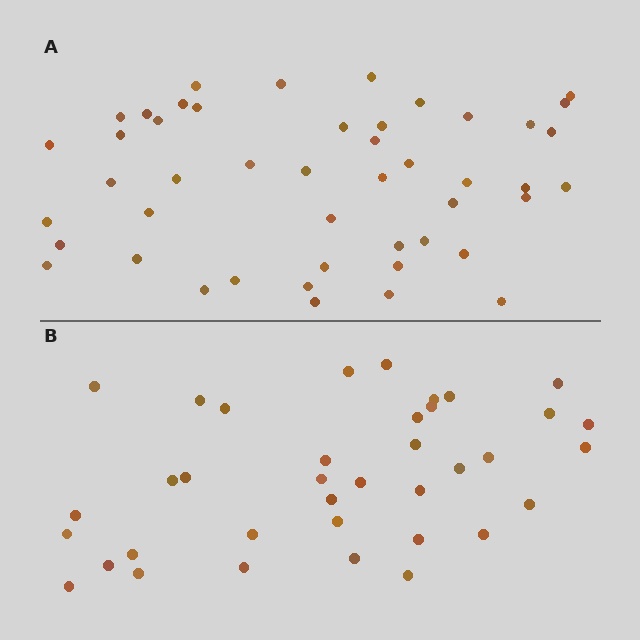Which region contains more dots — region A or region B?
Region A (the top region) has more dots.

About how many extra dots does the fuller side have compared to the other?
Region A has roughly 10 or so more dots than region B.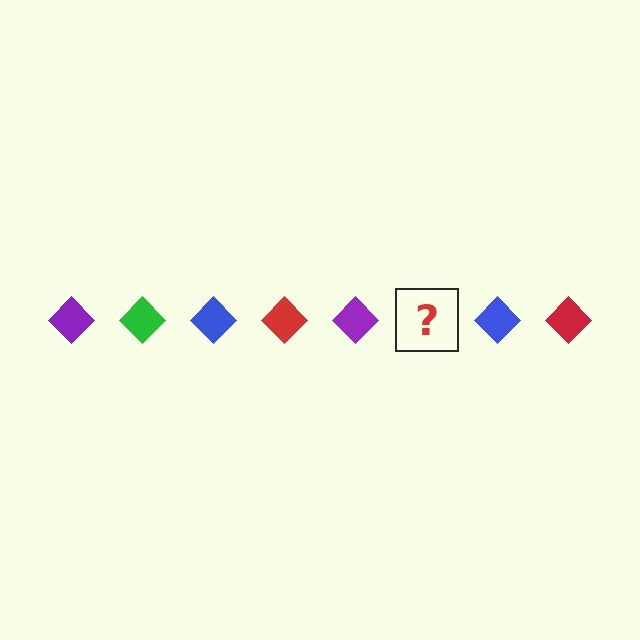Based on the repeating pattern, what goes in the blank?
The blank should be a green diamond.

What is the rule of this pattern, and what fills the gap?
The rule is that the pattern cycles through purple, green, blue, red diamonds. The gap should be filled with a green diamond.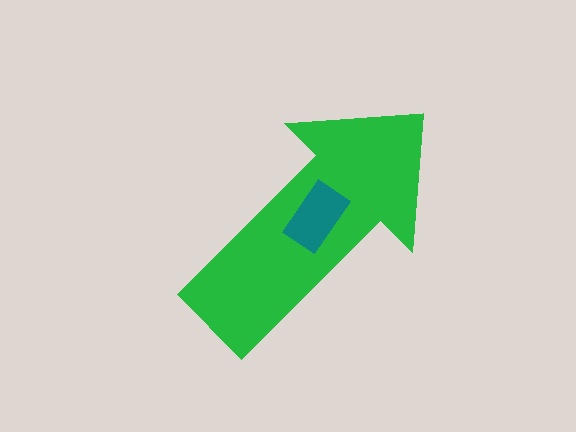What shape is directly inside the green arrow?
The teal rectangle.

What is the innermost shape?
The teal rectangle.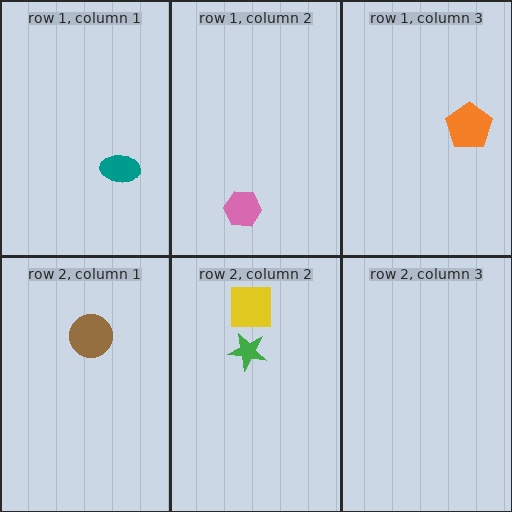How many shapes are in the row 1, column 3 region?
1.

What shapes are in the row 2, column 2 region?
The yellow square, the green star.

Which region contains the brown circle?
The row 2, column 1 region.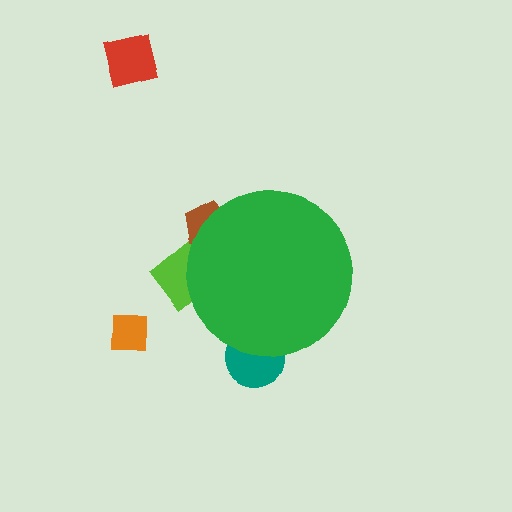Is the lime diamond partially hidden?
Yes, the lime diamond is partially hidden behind the green circle.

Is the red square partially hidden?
No, the red square is fully visible.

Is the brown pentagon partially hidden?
Yes, the brown pentagon is partially hidden behind the green circle.